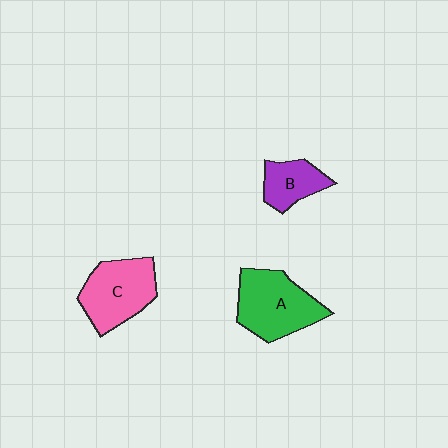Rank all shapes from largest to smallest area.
From largest to smallest: A (green), C (pink), B (purple).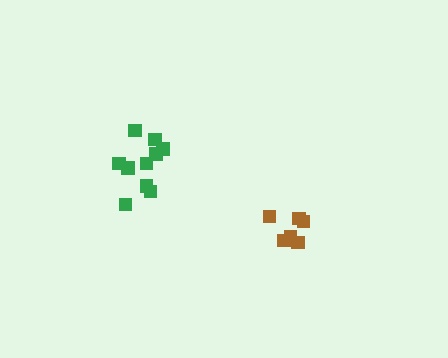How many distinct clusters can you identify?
There are 2 distinct clusters.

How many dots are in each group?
Group 1: 10 dots, Group 2: 6 dots (16 total).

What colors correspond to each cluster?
The clusters are colored: green, brown.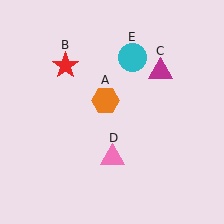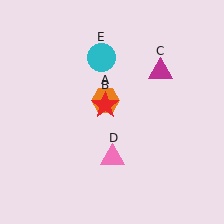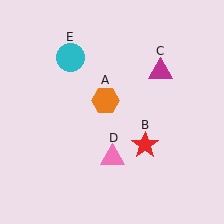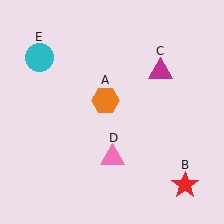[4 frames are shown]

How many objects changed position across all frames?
2 objects changed position: red star (object B), cyan circle (object E).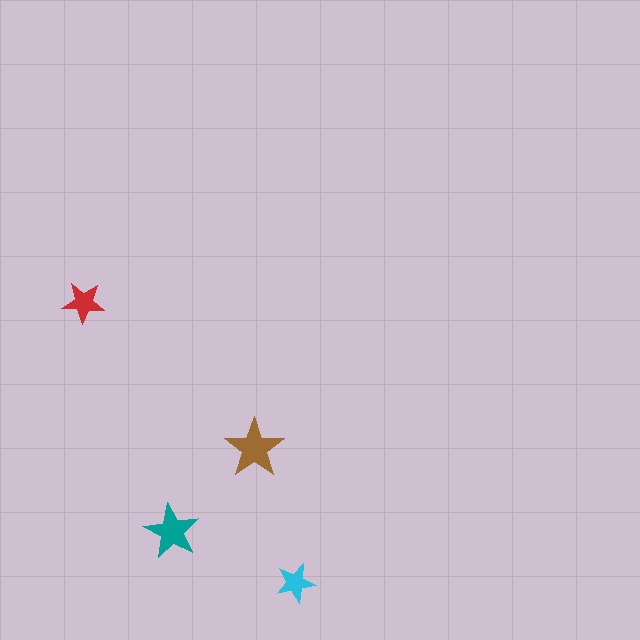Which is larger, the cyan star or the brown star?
The brown one.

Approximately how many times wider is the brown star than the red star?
About 1.5 times wider.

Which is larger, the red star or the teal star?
The teal one.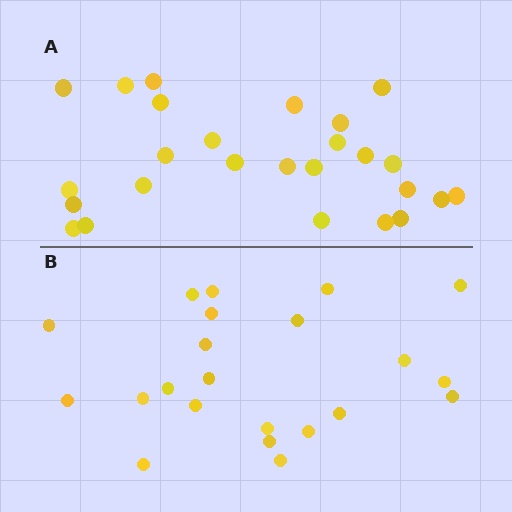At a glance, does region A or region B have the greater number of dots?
Region A (the top region) has more dots.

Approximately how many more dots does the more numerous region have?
Region A has about 4 more dots than region B.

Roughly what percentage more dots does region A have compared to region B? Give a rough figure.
About 20% more.